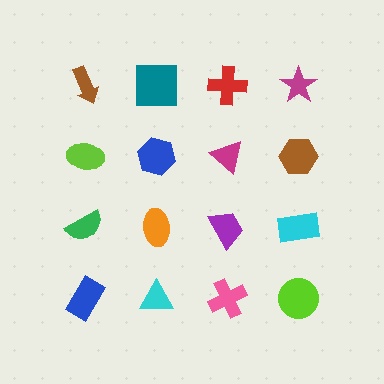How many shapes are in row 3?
4 shapes.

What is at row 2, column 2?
A blue hexagon.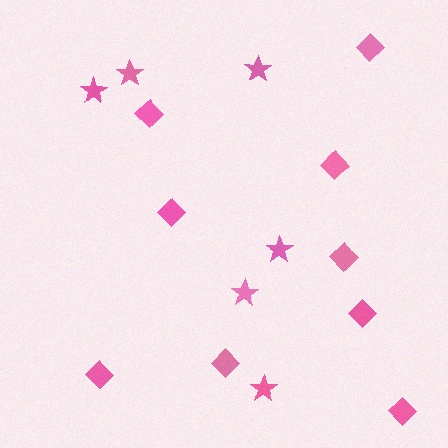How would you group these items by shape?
There are 2 groups: one group of diamonds (9) and one group of stars (6).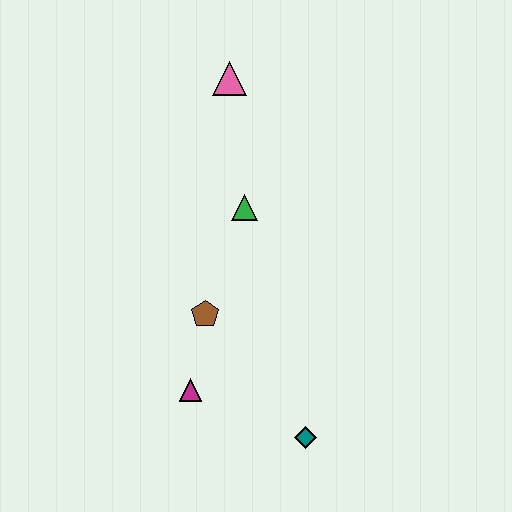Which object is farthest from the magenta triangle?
The pink triangle is farthest from the magenta triangle.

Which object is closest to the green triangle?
The brown pentagon is closest to the green triangle.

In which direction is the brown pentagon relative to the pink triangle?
The brown pentagon is below the pink triangle.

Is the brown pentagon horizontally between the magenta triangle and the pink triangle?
Yes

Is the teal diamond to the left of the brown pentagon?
No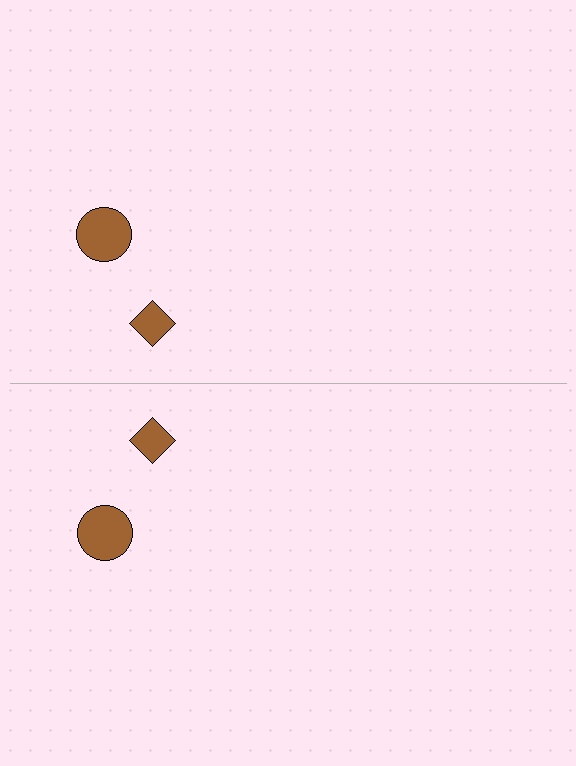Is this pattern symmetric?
Yes, this pattern has bilateral (reflection) symmetry.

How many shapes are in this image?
There are 4 shapes in this image.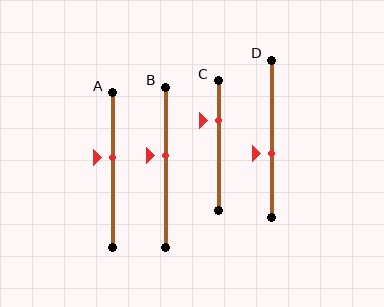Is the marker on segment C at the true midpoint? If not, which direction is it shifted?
No, the marker on segment C is shifted upward by about 19% of the segment length.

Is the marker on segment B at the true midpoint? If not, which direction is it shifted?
No, the marker on segment B is shifted upward by about 7% of the segment length.